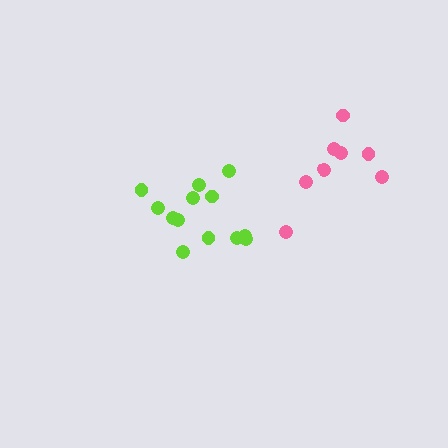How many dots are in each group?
Group 1: 13 dots, Group 2: 8 dots (21 total).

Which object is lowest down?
The lime cluster is bottommost.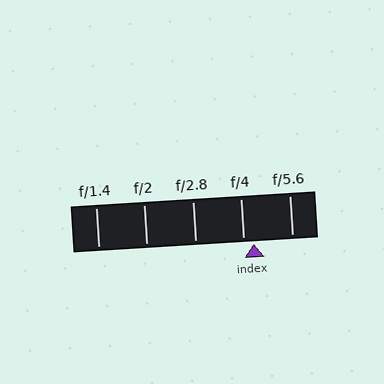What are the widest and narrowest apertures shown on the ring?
The widest aperture shown is f/1.4 and the narrowest is f/5.6.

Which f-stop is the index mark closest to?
The index mark is closest to f/4.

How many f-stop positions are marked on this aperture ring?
There are 5 f-stop positions marked.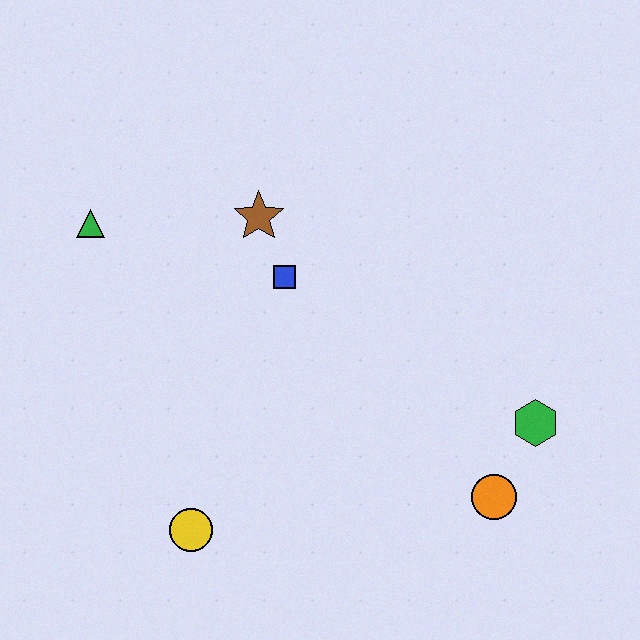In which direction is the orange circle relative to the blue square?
The orange circle is below the blue square.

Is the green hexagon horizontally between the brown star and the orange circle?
No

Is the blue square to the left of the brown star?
No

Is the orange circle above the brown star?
No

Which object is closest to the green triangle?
The brown star is closest to the green triangle.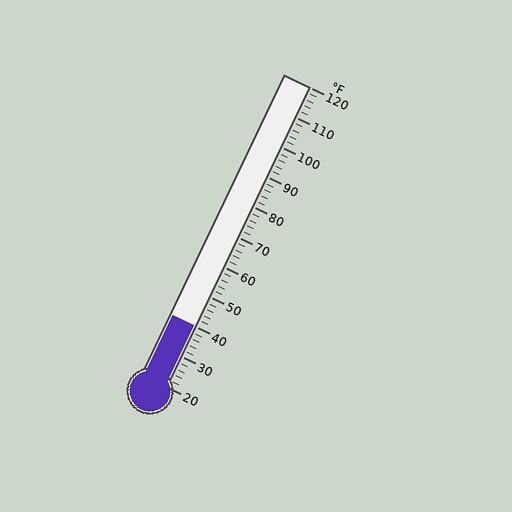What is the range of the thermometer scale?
The thermometer scale ranges from 20°F to 120°F.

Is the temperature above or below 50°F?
The temperature is below 50°F.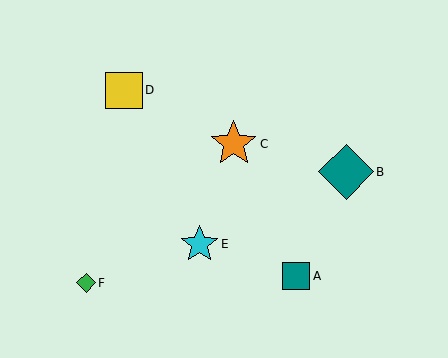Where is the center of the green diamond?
The center of the green diamond is at (86, 283).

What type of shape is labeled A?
Shape A is a teal square.